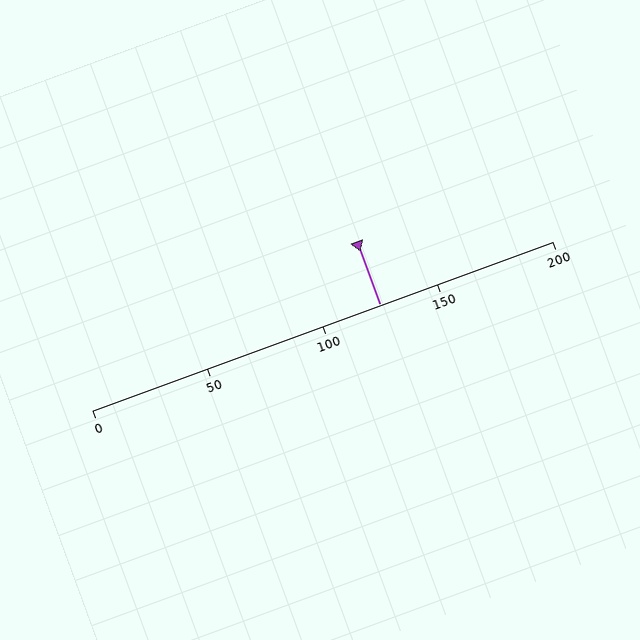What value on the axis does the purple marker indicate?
The marker indicates approximately 125.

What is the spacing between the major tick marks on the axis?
The major ticks are spaced 50 apart.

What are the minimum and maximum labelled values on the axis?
The axis runs from 0 to 200.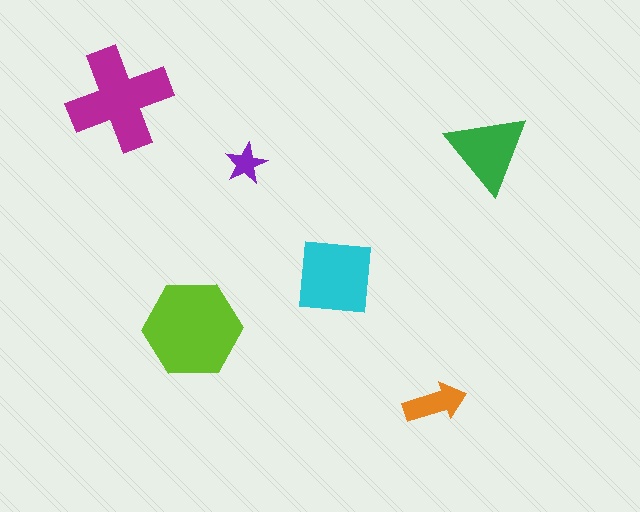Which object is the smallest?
The purple star.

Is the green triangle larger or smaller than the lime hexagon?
Smaller.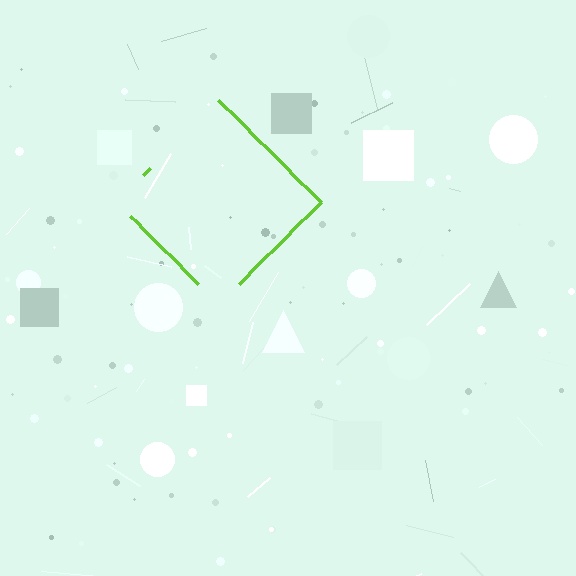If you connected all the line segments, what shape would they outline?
They would outline a diamond.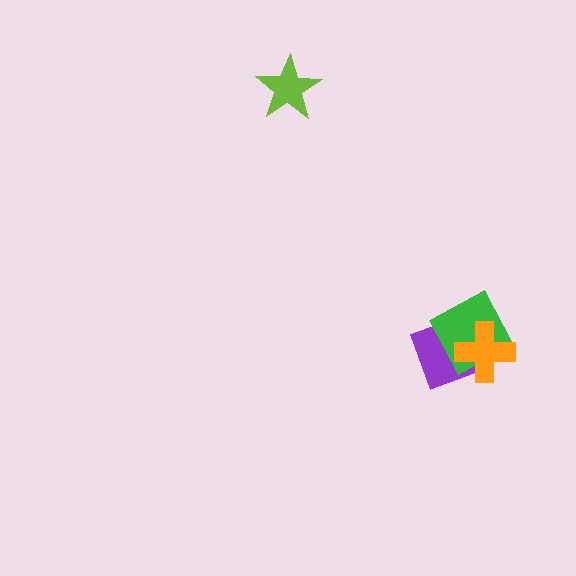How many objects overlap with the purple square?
2 objects overlap with the purple square.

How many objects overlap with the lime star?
0 objects overlap with the lime star.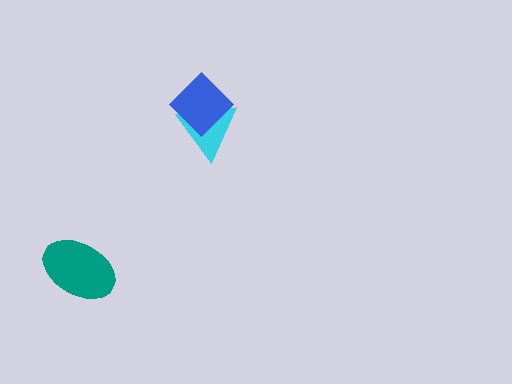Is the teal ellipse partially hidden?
No, no other shape covers it.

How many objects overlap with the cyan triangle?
1 object overlaps with the cyan triangle.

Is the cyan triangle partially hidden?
Yes, it is partially covered by another shape.